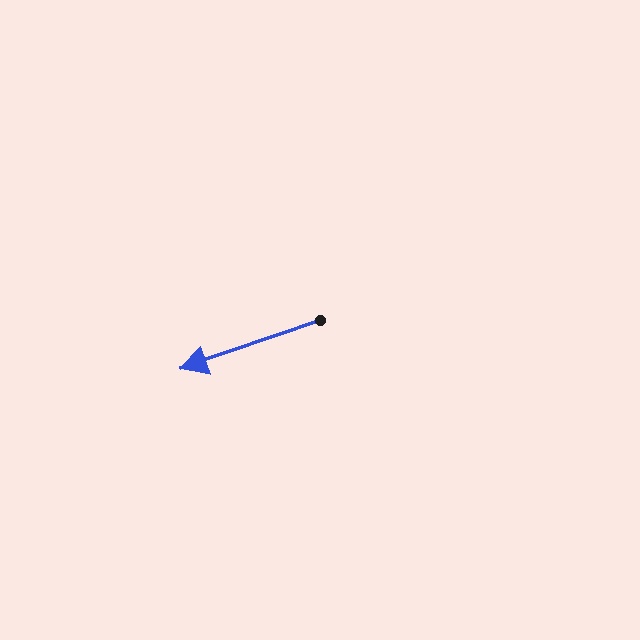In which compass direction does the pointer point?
West.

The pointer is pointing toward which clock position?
Roughly 8 o'clock.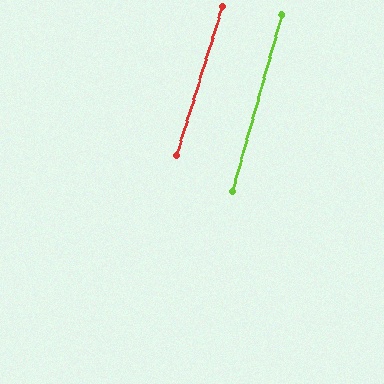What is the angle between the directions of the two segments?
Approximately 1 degree.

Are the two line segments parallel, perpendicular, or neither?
Parallel — their directions differ by only 1.5°.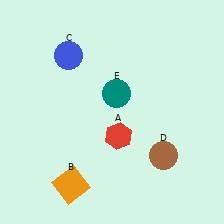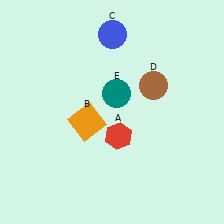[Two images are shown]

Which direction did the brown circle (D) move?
The brown circle (D) moved up.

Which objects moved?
The objects that moved are: the orange square (B), the blue circle (C), the brown circle (D).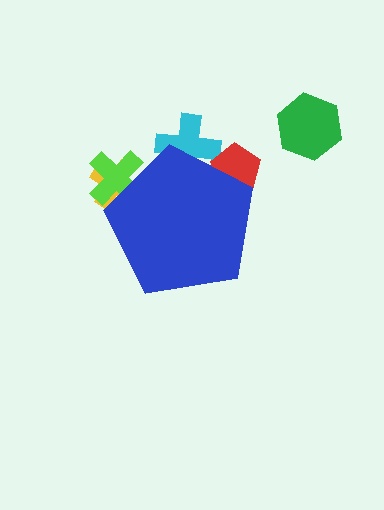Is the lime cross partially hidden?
Yes, the lime cross is partially hidden behind the blue pentagon.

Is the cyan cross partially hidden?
Yes, the cyan cross is partially hidden behind the blue pentagon.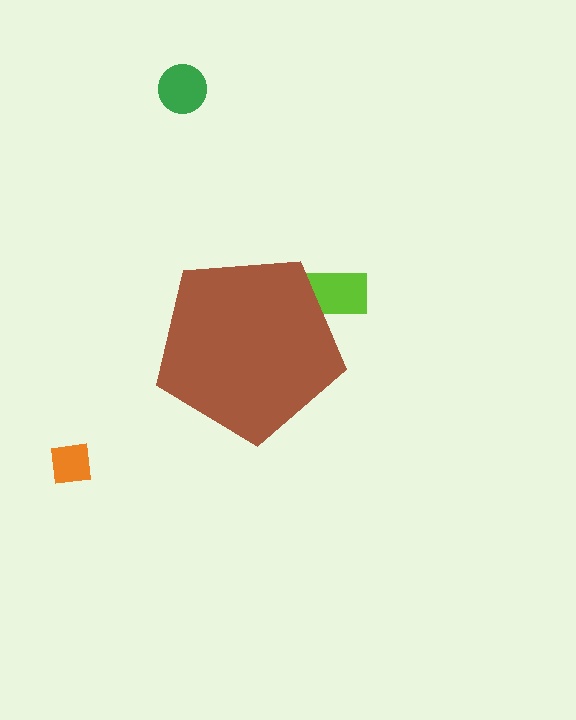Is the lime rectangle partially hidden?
Yes, the lime rectangle is partially hidden behind the brown pentagon.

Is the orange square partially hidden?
No, the orange square is fully visible.